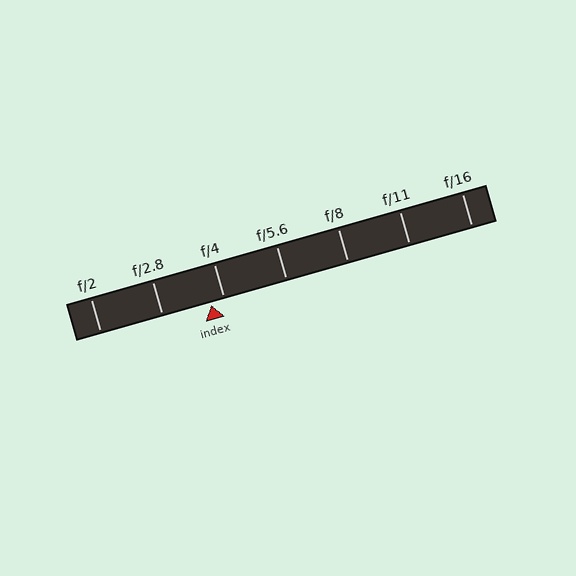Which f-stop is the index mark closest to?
The index mark is closest to f/4.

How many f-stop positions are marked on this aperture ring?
There are 7 f-stop positions marked.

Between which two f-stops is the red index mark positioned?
The index mark is between f/2.8 and f/4.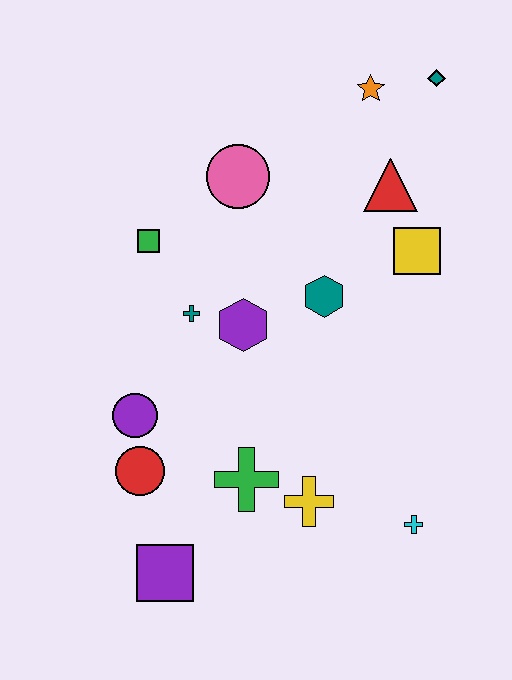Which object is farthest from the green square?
The cyan cross is farthest from the green square.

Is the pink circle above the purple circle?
Yes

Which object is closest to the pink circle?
The green square is closest to the pink circle.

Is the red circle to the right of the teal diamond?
No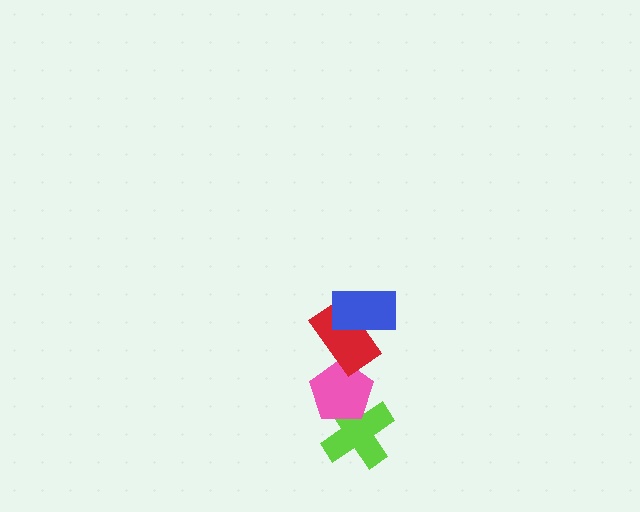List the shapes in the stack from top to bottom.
From top to bottom: the blue rectangle, the red rectangle, the pink pentagon, the lime cross.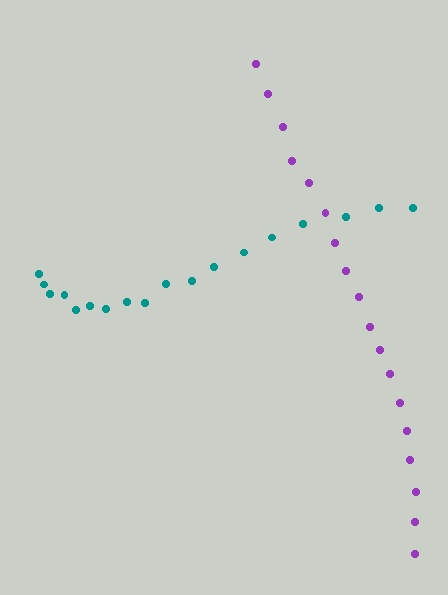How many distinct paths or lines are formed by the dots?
There are 2 distinct paths.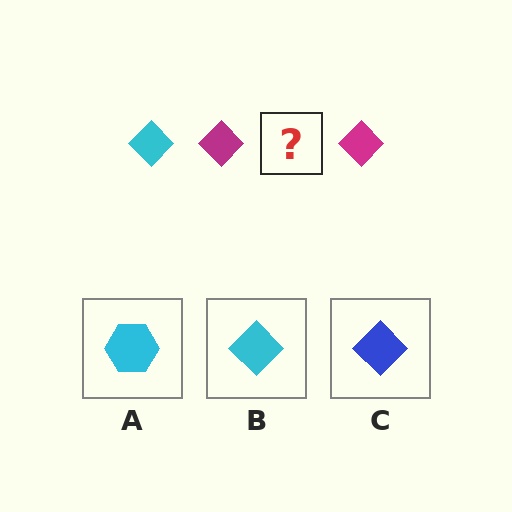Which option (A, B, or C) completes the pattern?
B.